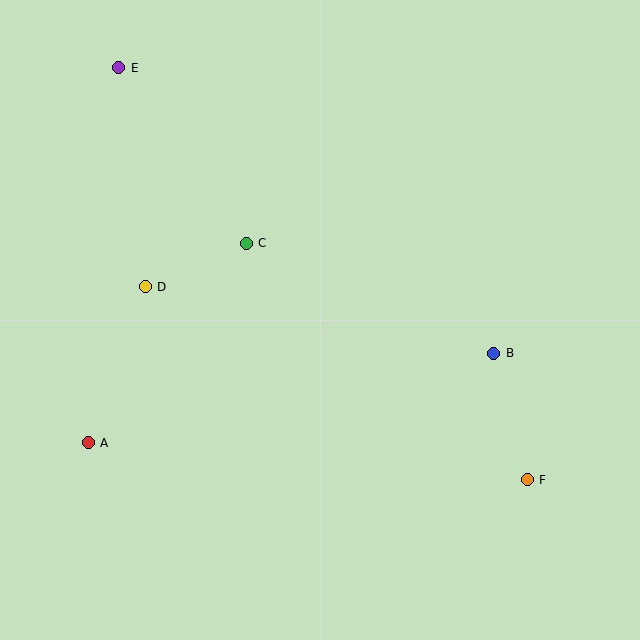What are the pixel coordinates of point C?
Point C is at (246, 243).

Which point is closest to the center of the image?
Point C at (246, 243) is closest to the center.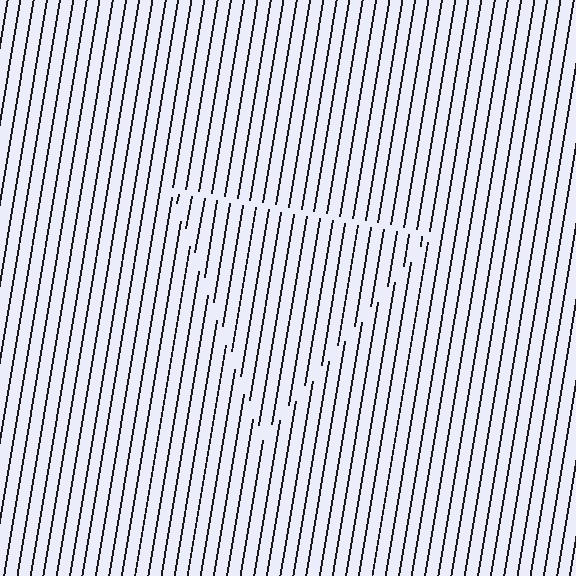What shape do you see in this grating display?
An illusory triangle. The interior of the shape contains the same grating, shifted by half a period — the contour is defined by the phase discontinuity where line-ends from the inner and outer gratings abut.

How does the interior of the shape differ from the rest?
The interior of the shape contains the same grating, shifted by half a period — the contour is defined by the phase discontinuity where line-ends from the inner and outer gratings abut.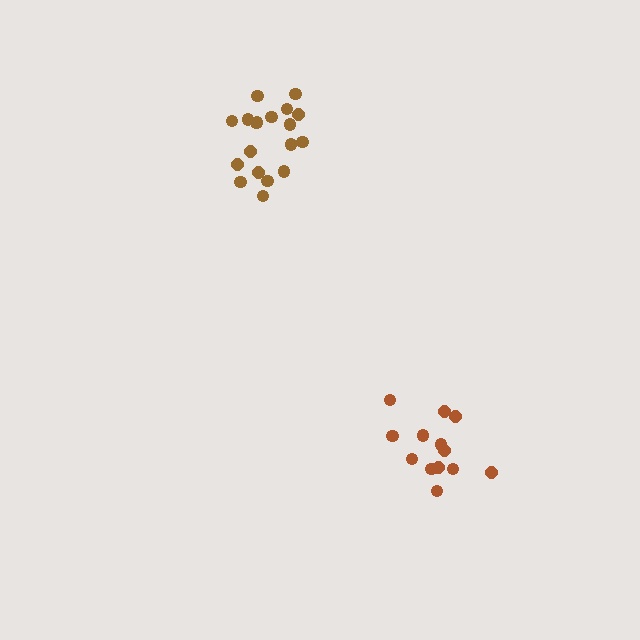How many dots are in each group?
Group 1: 13 dots, Group 2: 19 dots (32 total).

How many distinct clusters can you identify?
There are 2 distinct clusters.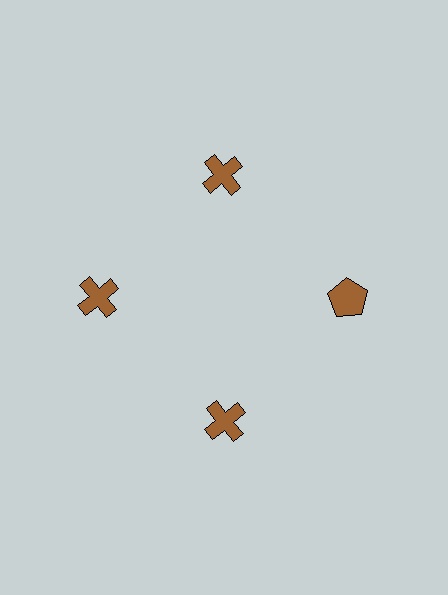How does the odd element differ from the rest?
It has a different shape: pentagon instead of cross.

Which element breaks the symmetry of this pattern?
The brown pentagon at roughly the 3 o'clock position breaks the symmetry. All other shapes are brown crosses.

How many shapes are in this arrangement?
There are 4 shapes arranged in a ring pattern.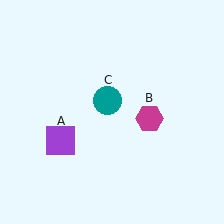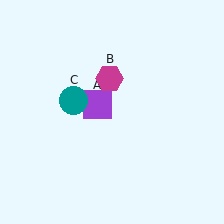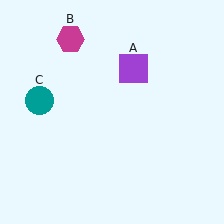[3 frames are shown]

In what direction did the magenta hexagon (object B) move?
The magenta hexagon (object B) moved up and to the left.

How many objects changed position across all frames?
3 objects changed position: purple square (object A), magenta hexagon (object B), teal circle (object C).